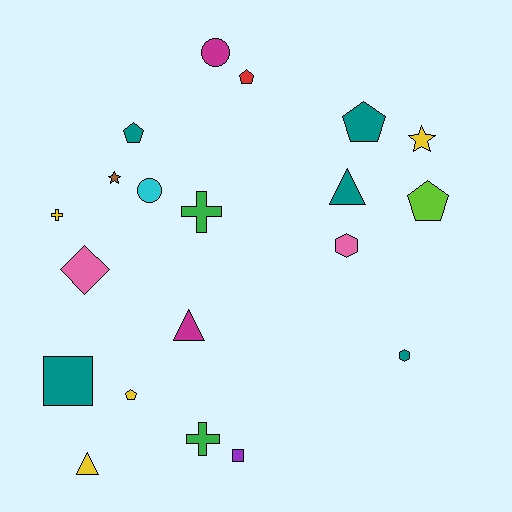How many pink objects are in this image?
There are 2 pink objects.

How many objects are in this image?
There are 20 objects.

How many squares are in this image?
There are 2 squares.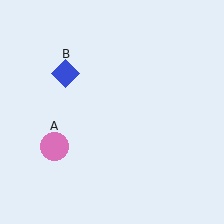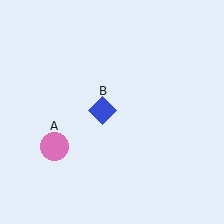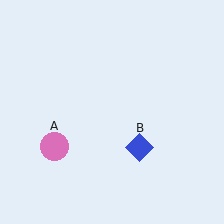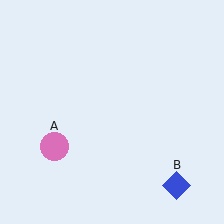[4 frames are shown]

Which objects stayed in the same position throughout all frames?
Pink circle (object A) remained stationary.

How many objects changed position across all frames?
1 object changed position: blue diamond (object B).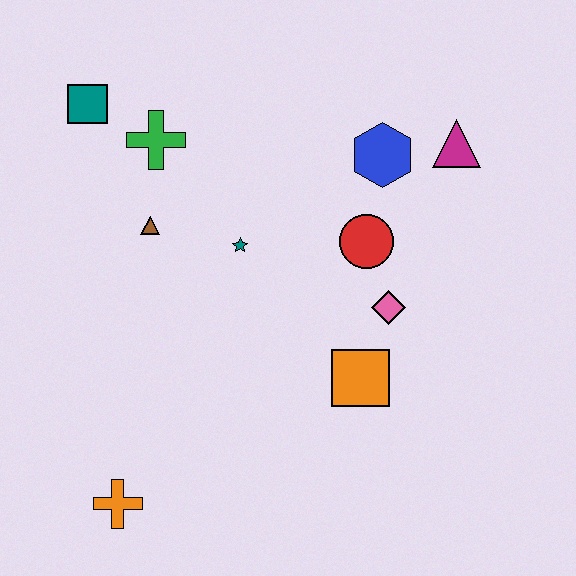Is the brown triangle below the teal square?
Yes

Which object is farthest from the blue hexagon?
The orange cross is farthest from the blue hexagon.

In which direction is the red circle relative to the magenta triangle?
The red circle is below the magenta triangle.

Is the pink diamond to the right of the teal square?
Yes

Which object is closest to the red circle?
The pink diamond is closest to the red circle.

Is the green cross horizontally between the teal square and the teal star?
Yes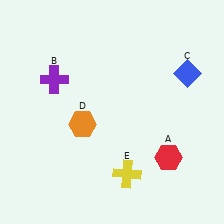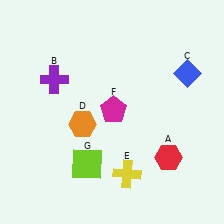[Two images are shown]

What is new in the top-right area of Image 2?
A magenta pentagon (F) was added in the top-right area of Image 2.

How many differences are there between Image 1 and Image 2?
There are 2 differences between the two images.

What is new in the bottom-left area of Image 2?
A lime square (G) was added in the bottom-left area of Image 2.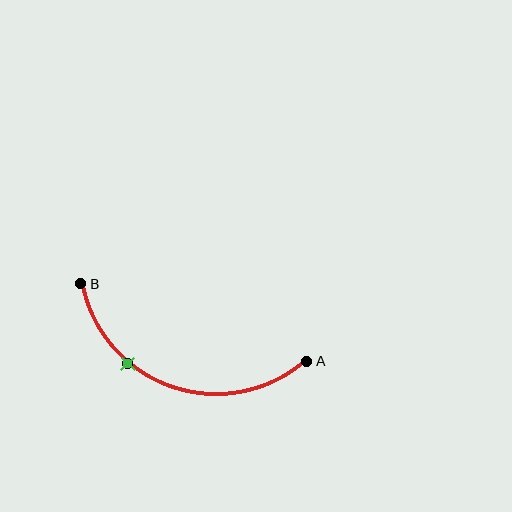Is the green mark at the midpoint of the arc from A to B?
No. The green mark lies on the arc but is closer to endpoint B. The arc midpoint would be at the point on the curve equidistant along the arc from both A and B.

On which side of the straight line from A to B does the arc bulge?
The arc bulges below the straight line connecting A and B.